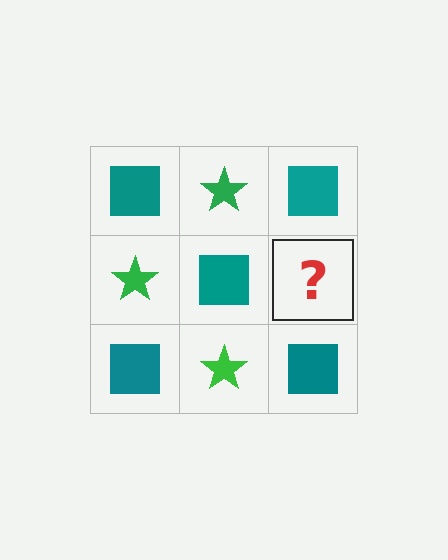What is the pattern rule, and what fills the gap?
The rule is that it alternates teal square and green star in a checkerboard pattern. The gap should be filled with a green star.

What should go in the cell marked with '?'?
The missing cell should contain a green star.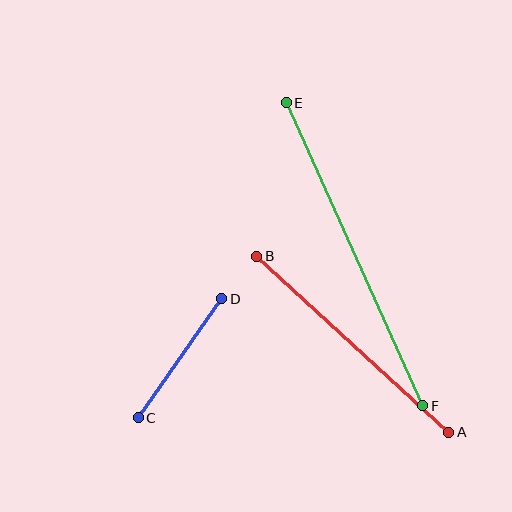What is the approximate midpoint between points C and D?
The midpoint is at approximately (180, 358) pixels.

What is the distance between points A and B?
The distance is approximately 260 pixels.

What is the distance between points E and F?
The distance is approximately 333 pixels.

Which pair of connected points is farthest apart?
Points E and F are farthest apart.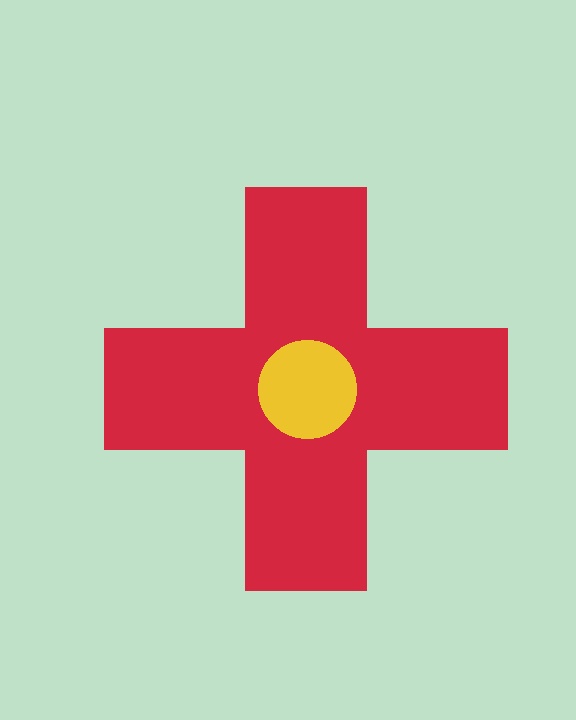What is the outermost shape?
The red cross.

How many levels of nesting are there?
2.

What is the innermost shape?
The yellow circle.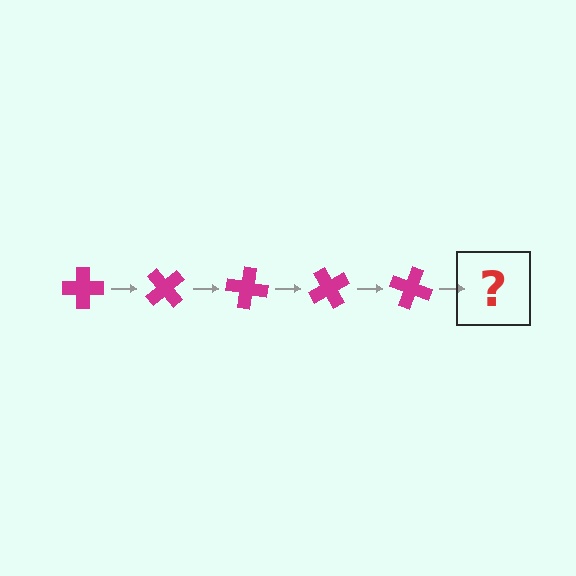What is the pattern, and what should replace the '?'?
The pattern is that the cross rotates 50 degrees each step. The '?' should be a magenta cross rotated 250 degrees.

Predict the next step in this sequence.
The next step is a magenta cross rotated 250 degrees.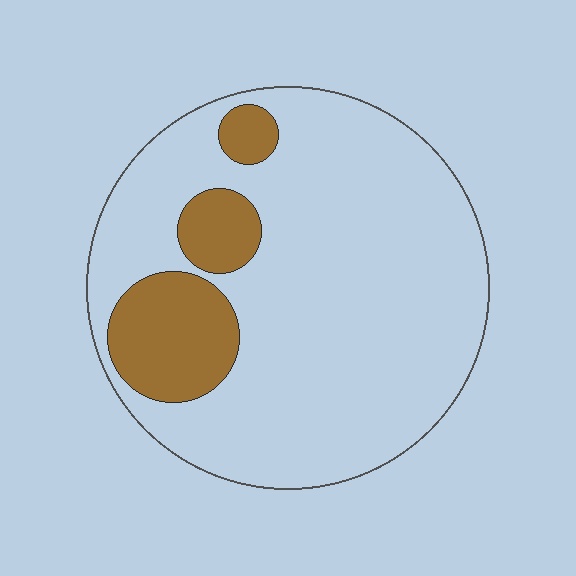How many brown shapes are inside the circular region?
3.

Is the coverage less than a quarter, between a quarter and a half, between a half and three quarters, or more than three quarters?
Less than a quarter.